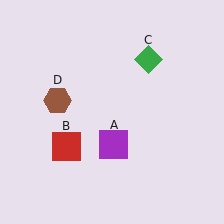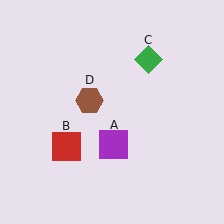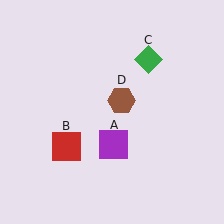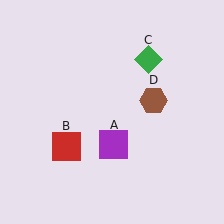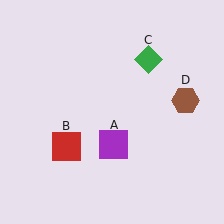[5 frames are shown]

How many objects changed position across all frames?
1 object changed position: brown hexagon (object D).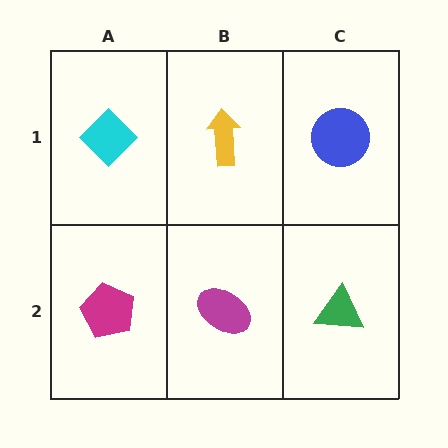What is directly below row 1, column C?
A green triangle.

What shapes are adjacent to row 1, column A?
A magenta pentagon (row 2, column A), a yellow arrow (row 1, column B).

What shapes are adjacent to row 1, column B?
A magenta ellipse (row 2, column B), a cyan diamond (row 1, column A), a blue circle (row 1, column C).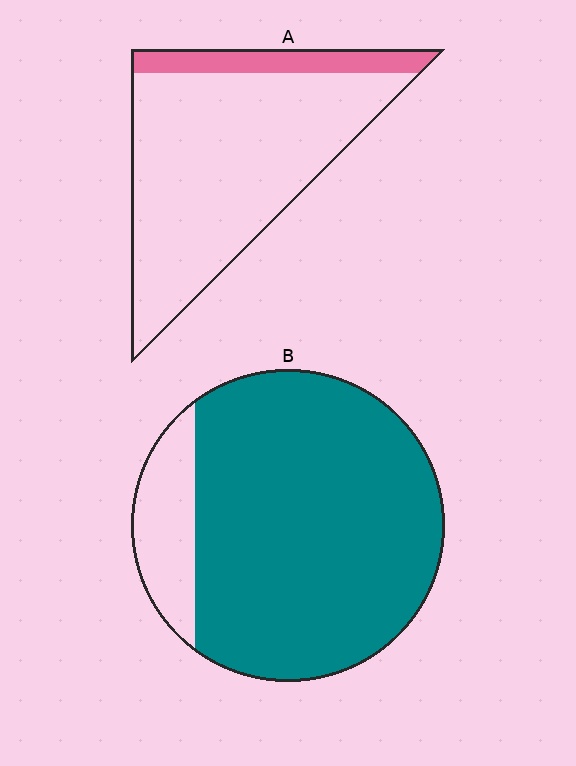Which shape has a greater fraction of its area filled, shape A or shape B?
Shape B.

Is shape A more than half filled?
No.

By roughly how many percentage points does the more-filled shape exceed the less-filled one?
By roughly 70 percentage points (B over A).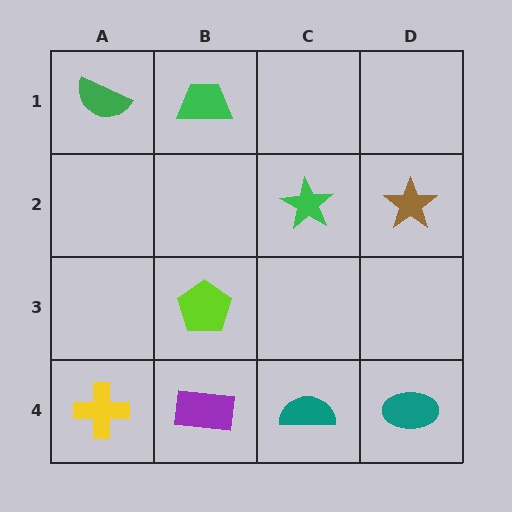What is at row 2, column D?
A brown star.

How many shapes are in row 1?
2 shapes.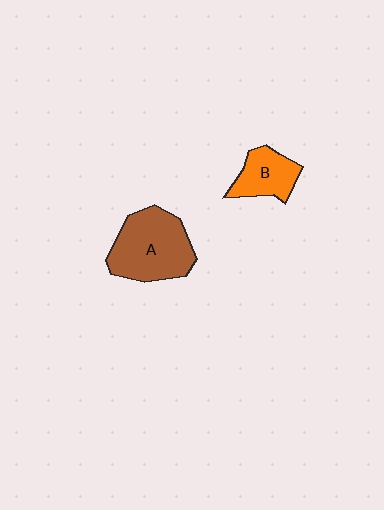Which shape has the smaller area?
Shape B (orange).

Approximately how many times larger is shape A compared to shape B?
Approximately 1.9 times.